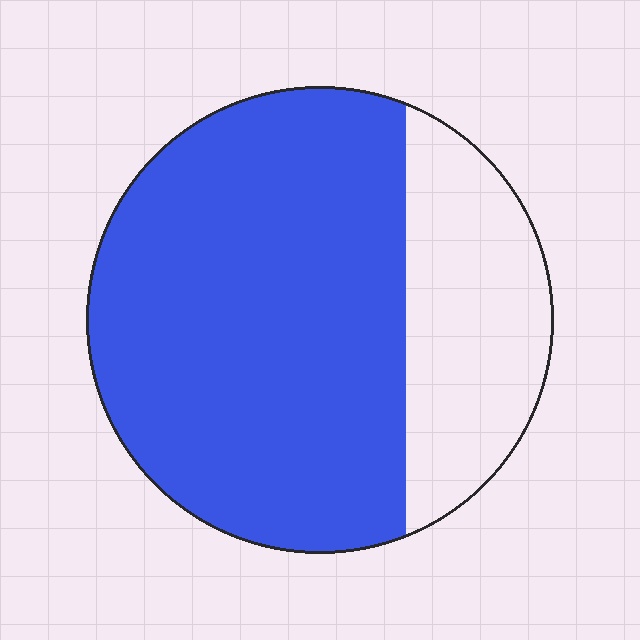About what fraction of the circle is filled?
About three quarters (3/4).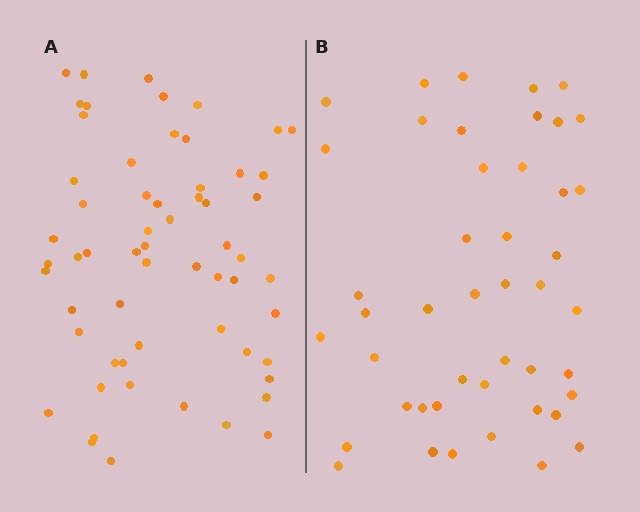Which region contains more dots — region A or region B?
Region A (the left region) has more dots.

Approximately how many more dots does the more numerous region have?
Region A has approximately 15 more dots than region B.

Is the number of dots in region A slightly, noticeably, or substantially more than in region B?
Region A has noticeably more, but not dramatically so. The ratio is roughly 1.3 to 1.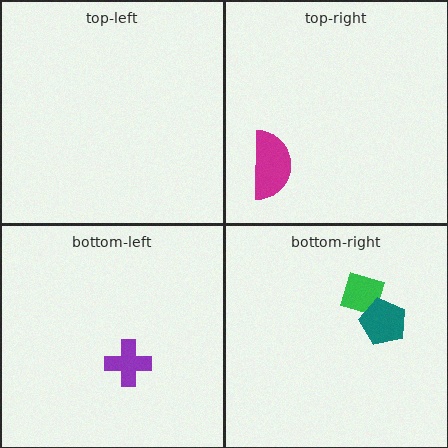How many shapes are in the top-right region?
1.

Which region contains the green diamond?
The bottom-right region.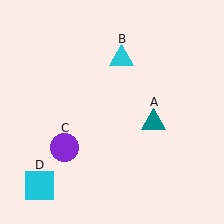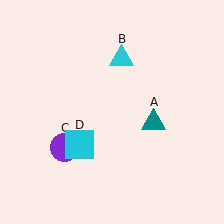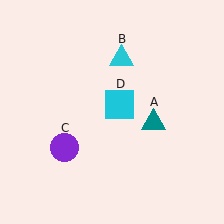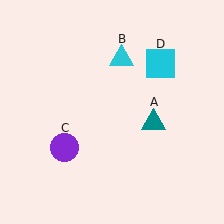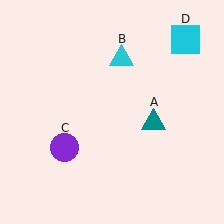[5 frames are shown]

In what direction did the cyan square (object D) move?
The cyan square (object D) moved up and to the right.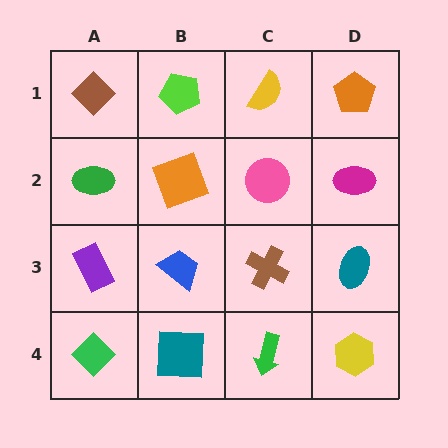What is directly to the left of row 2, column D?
A pink circle.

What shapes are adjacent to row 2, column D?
An orange pentagon (row 1, column D), a teal ellipse (row 3, column D), a pink circle (row 2, column C).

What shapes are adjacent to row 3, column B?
An orange square (row 2, column B), a teal square (row 4, column B), a purple rectangle (row 3, column A), a brown cross (row 3, column C).